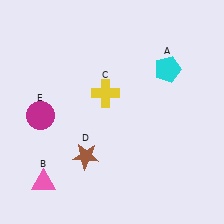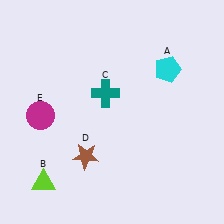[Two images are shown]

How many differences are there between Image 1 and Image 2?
There are 2 differences between the two images.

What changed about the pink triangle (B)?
In Image 1, B is pink. In Image 2, it changed to lime.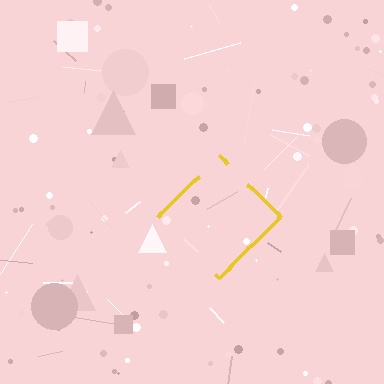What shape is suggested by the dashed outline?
The dashed outline suggests a diamond.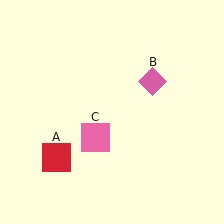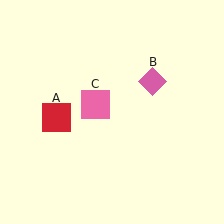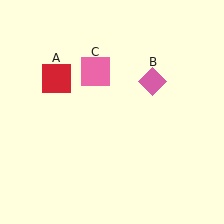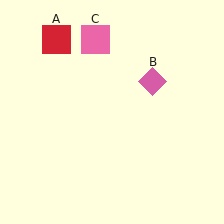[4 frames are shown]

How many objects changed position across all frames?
2 objects changed position: red square (object A), pink square (object C).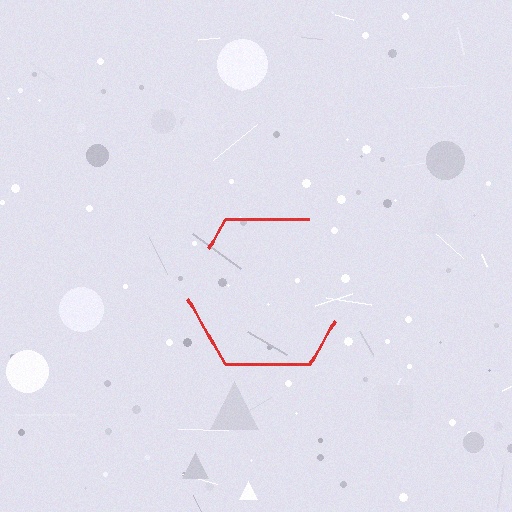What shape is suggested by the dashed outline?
The dashed outline suggests a hexagon.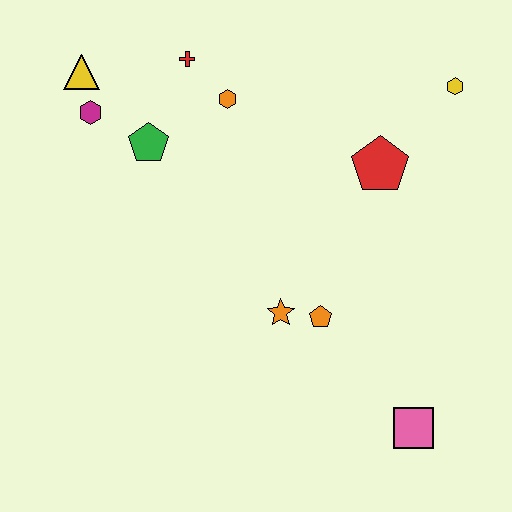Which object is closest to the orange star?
The orange pentagon is closest to the orange star.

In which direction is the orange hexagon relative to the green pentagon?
The orange hexagon is to the right of the green pentagon.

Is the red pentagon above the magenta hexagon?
No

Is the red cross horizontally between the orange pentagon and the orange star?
No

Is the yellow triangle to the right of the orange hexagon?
No